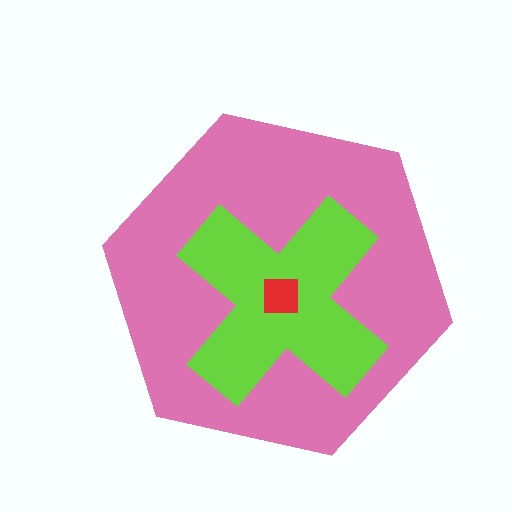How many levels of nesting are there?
3.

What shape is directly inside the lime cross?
The red square.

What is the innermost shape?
The red square.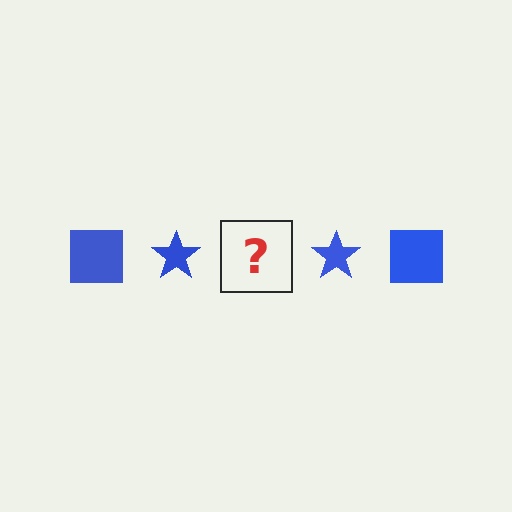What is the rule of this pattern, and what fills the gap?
The rule is that the pattern cycles through square, star shapes in blue. The gap should be filled with a blue square.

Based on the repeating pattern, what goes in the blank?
The blank should be a blue square.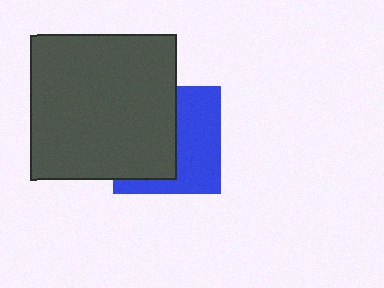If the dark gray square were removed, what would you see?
You would see the complete blue square.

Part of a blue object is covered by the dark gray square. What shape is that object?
It is a square.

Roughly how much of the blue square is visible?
About half of it is visible (roughly 48%).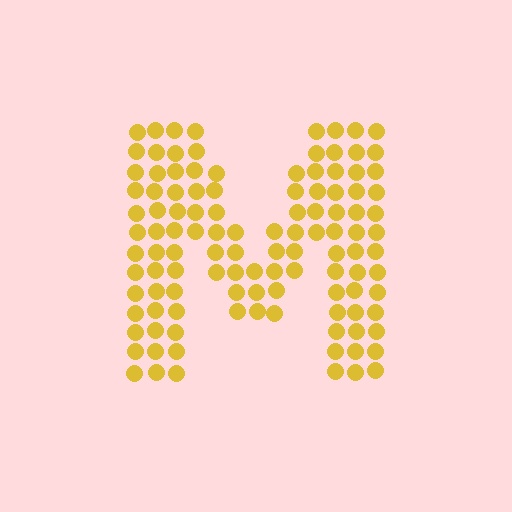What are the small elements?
The small elements are circles.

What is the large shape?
The large shape is the letter M.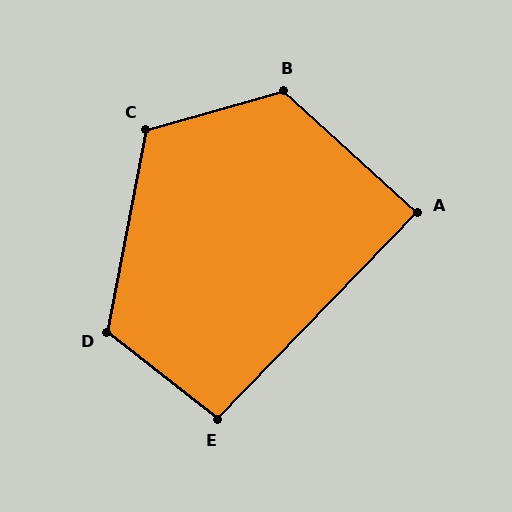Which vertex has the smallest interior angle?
A, at approximately 88 degrees.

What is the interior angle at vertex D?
Approximately 117 degrees (obtuse).